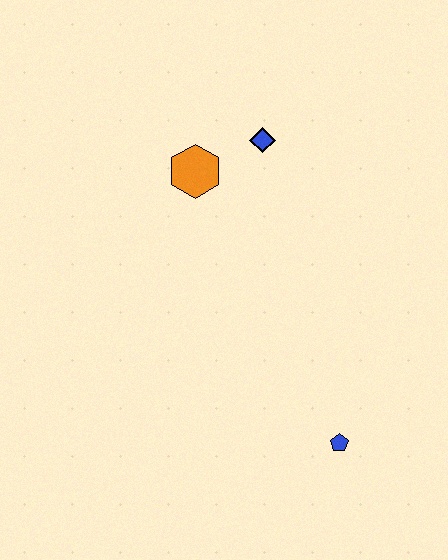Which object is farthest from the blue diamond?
The blue pentagon is farthest from the blue diamond.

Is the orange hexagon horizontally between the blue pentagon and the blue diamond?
No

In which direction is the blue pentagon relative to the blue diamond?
The blue pentagon is below the blue diamond.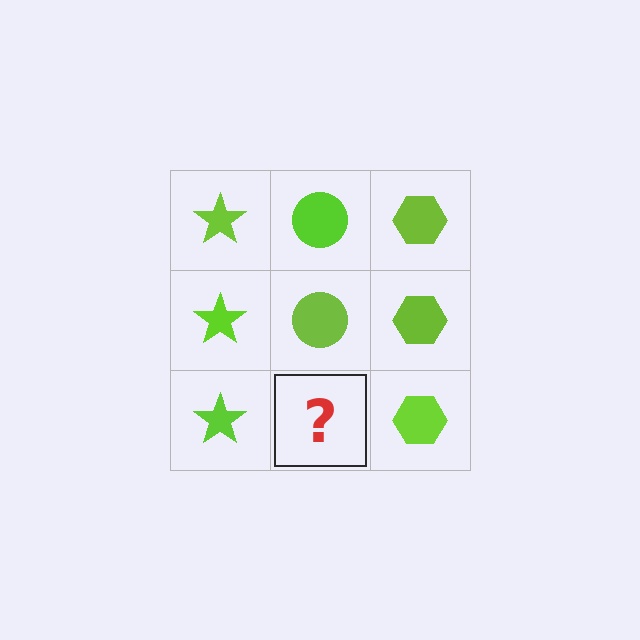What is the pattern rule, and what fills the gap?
The rule is that each column has a consistent shape. The gap should be filled with a lime circle.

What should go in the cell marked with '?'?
The missing cell should contain a lime circle.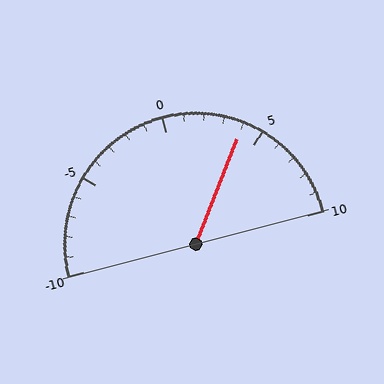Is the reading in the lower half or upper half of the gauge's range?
The reading is in the upper half of the range (-10 to 10).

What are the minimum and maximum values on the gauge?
The gauge ranges from -10 to 10.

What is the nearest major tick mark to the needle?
The nearest major tick mark is 5.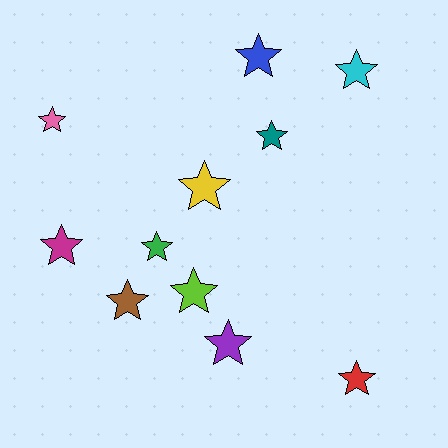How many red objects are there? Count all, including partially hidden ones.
There is 1 red object.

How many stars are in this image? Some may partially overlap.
There are 11 stars.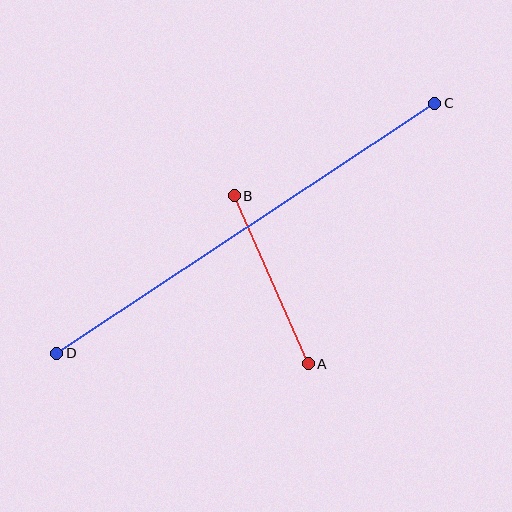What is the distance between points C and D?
The distance is approximately 453 pixels.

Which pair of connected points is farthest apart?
Points C and D are farthest apart.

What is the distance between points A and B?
The distance is approximately 183 pixels.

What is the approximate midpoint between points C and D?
The midpoint is at approximately (246, 228) pixels.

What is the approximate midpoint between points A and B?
The midpoint is at approximately (271, 280) pixels.